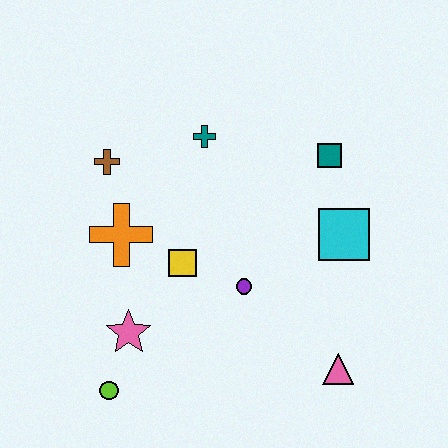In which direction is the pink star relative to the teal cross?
The pink star is below the teal cross.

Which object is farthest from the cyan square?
The lime circle is farthest from the cyan square.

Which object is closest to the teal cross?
The brown cross is closest to the teal cross.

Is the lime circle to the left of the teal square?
Yes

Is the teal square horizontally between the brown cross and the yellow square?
No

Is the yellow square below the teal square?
Yes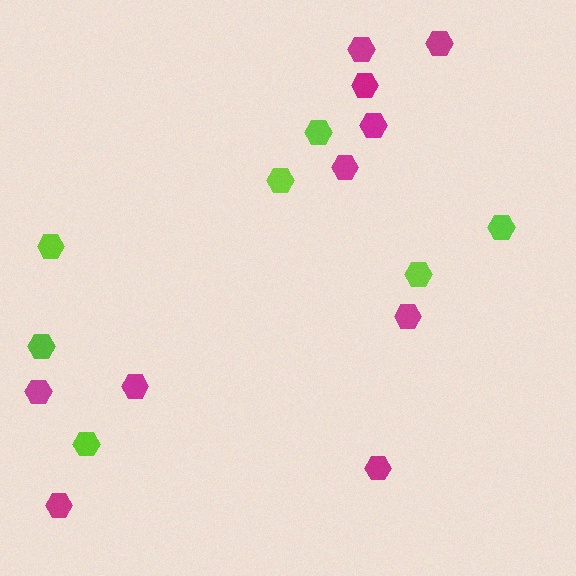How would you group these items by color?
There are 2 groups: one group of magenta hexagons (10) and one group of lime hexagons (7).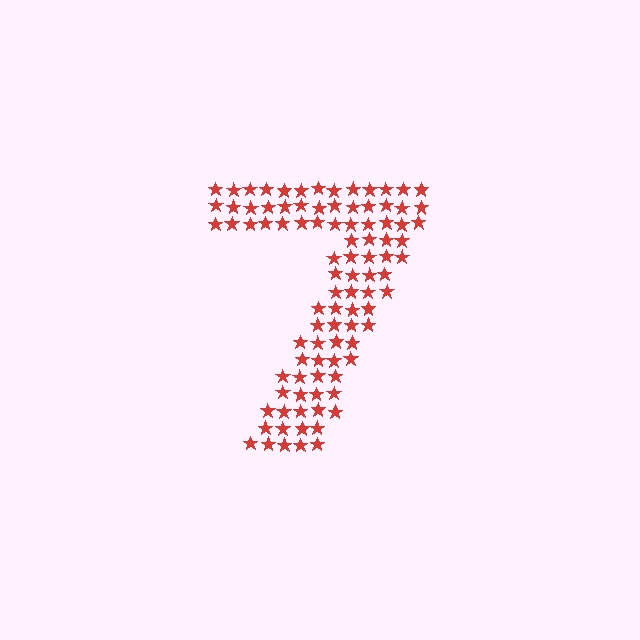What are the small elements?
The small elements are stars.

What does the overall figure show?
The overall figure shows the digit 7.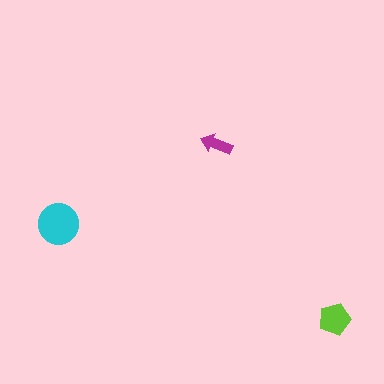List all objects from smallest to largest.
The magenta arrow, the lime pentagon, the cyan circle.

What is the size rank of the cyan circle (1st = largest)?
1st.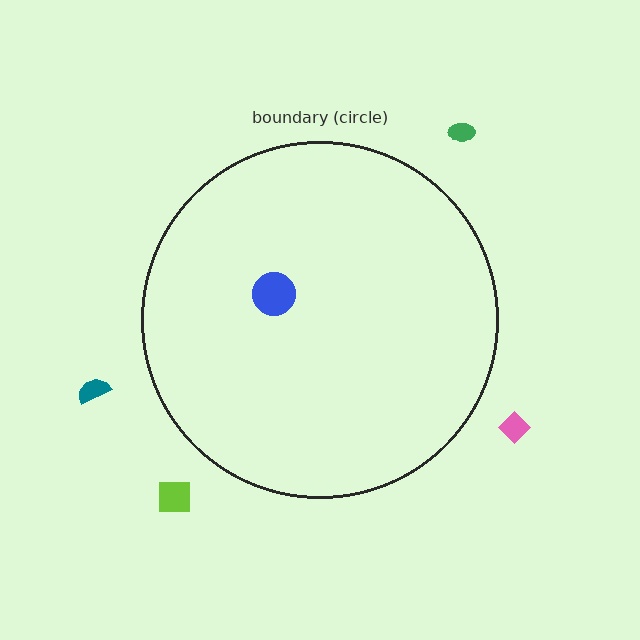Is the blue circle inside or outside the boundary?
Inside.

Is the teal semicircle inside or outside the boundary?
Outside.